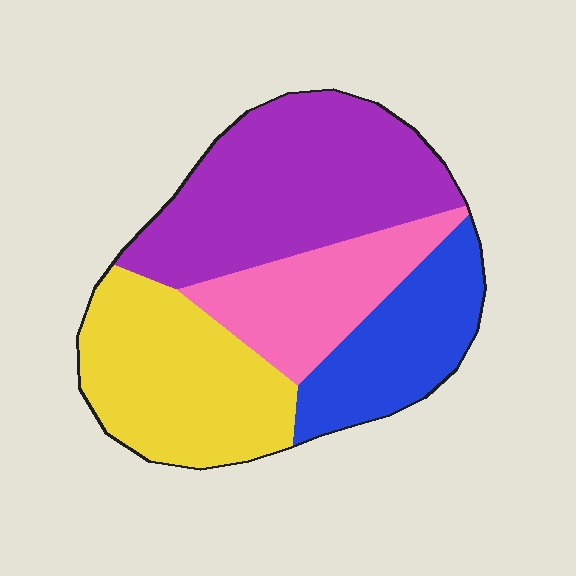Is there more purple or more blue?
Purple.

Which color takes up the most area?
Purple, at roughly 35%.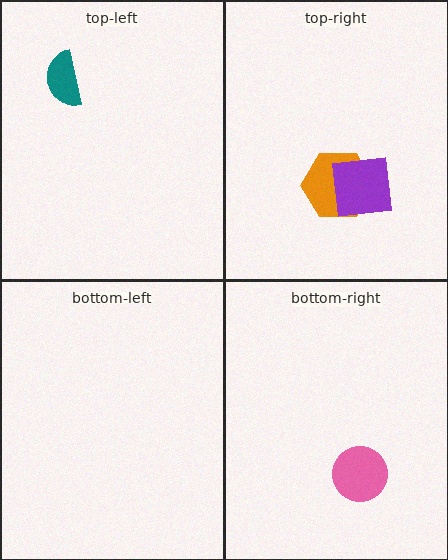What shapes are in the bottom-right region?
The pink circle.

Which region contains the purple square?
The top-right region.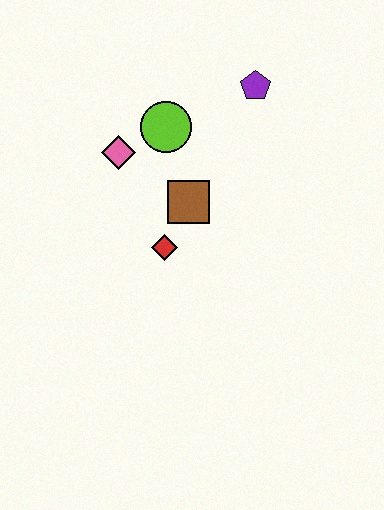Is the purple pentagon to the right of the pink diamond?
Yes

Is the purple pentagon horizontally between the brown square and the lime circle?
No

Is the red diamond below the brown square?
Yes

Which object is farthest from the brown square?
The purple pentagon is farthest from the brown square.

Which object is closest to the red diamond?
The brown square is closest to the red diamond.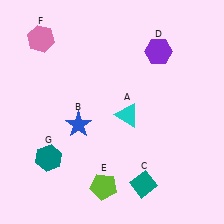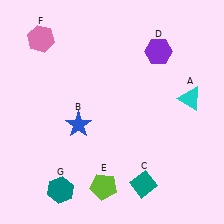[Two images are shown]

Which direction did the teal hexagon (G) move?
The teal hexagon (G) moved down.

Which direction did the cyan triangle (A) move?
The cyan triangle (A) moved right.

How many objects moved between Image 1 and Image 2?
2 objects moved between the two images.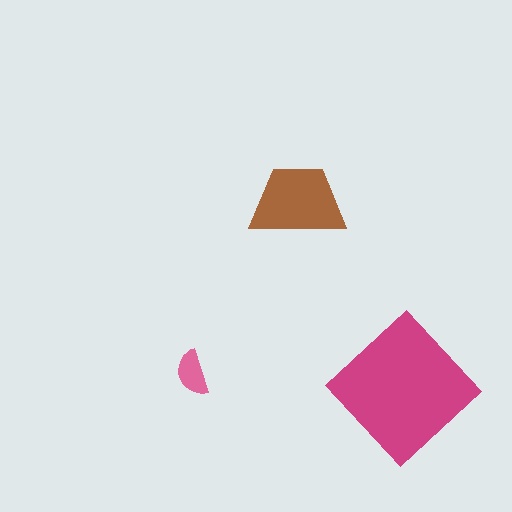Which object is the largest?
The magenta diamond.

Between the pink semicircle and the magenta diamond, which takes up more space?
The magenta diamond.